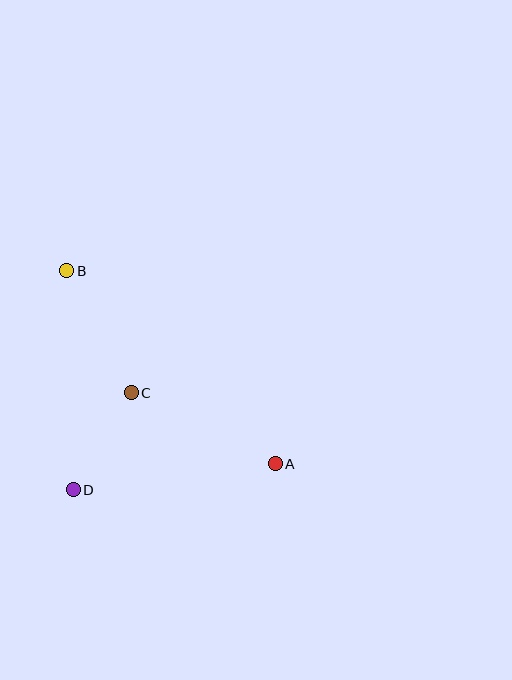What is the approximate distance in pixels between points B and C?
The distance between B and C is approximately 138 pixels.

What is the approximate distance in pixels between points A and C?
The distance between A and C is approximately 161 pixels.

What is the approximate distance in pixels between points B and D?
The distance between B and D is approximately 219 pixels.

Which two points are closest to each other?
Points C and D are closest to each other.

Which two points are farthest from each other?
Points A and B are farthest from each other.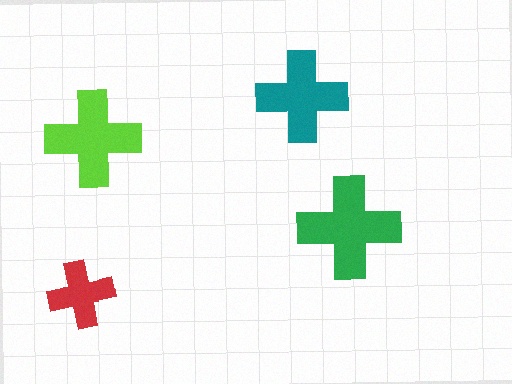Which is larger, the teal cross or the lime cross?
The lime one.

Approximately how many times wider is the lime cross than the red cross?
About 1.5 times wider.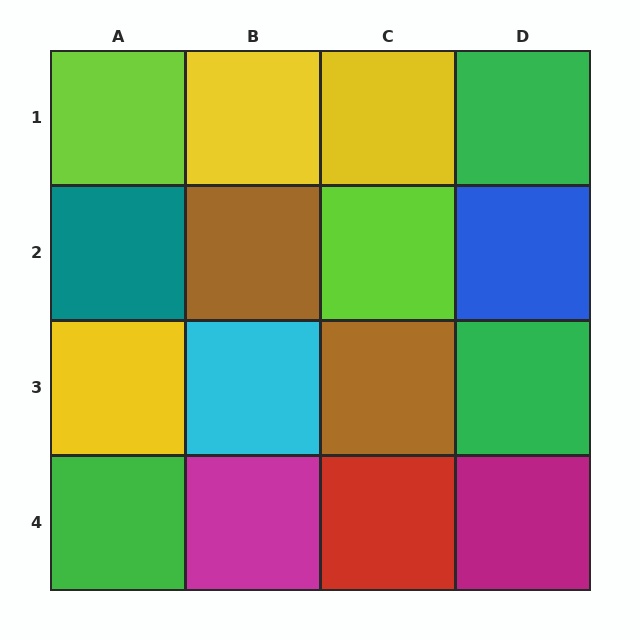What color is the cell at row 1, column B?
Yellow.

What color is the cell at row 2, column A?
Teal.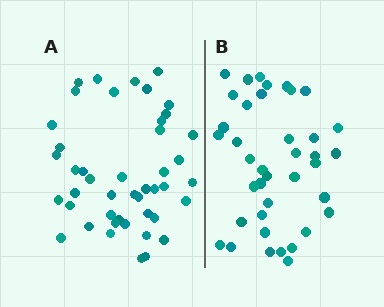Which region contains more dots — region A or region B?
Region A (the left region) has more dots.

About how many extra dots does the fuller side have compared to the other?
Region A has about 6 more dots than region B.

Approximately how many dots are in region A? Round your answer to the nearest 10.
About 40 dots. (The exact count is 45, which rounds to 40.)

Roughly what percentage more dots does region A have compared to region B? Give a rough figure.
About 15% more.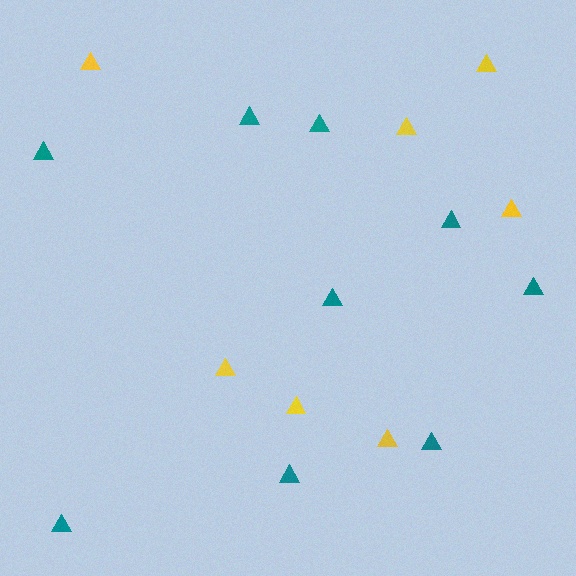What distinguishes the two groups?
There are 2 groups: one group of yellow triangles (7) and one group of teal triangles (9).